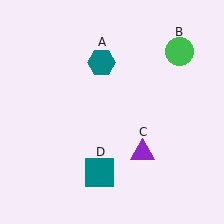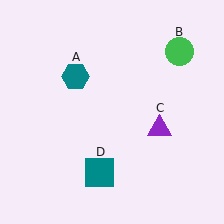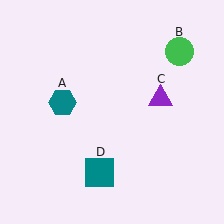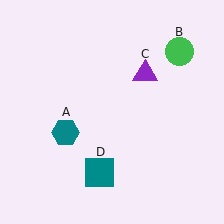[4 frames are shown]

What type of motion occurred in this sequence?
The teal hexagon (object A), purple triangle (object C) rotated counterclockwise around the center of the scene.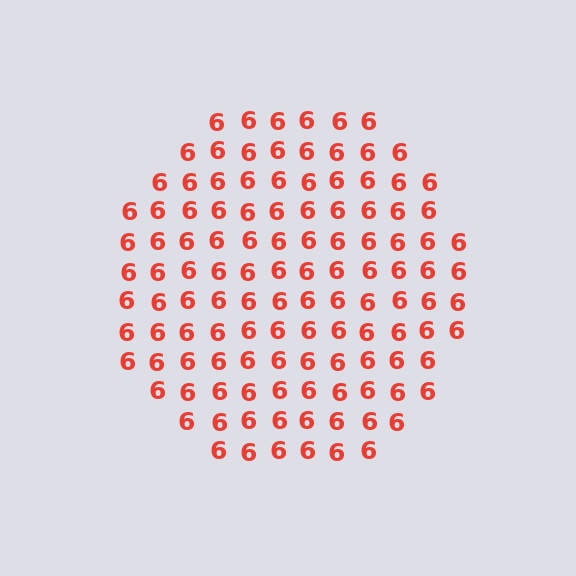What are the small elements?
The small elements are digit 6's.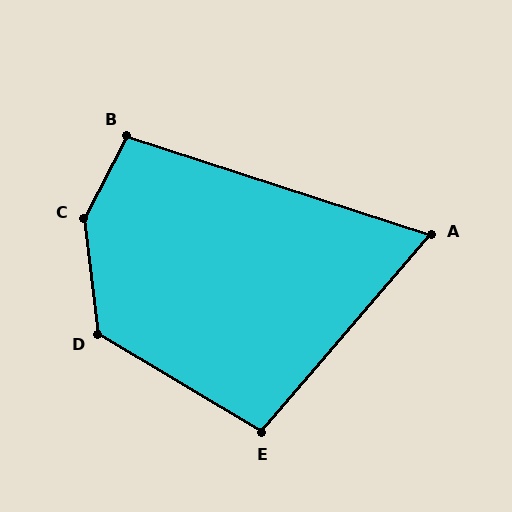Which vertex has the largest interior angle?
C, at approximately 145 degrees.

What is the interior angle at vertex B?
Approximately 100 degrees (obtuse).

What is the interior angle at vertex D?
Approximately 128 degrees (obtuse).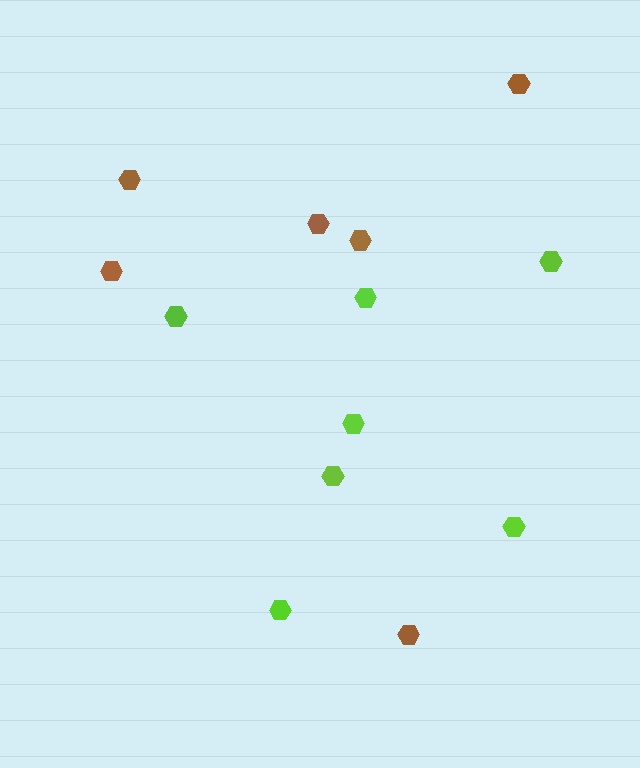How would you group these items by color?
There are 2 groups: one group of lime hexagons (7) and one group of brown hexagons (6).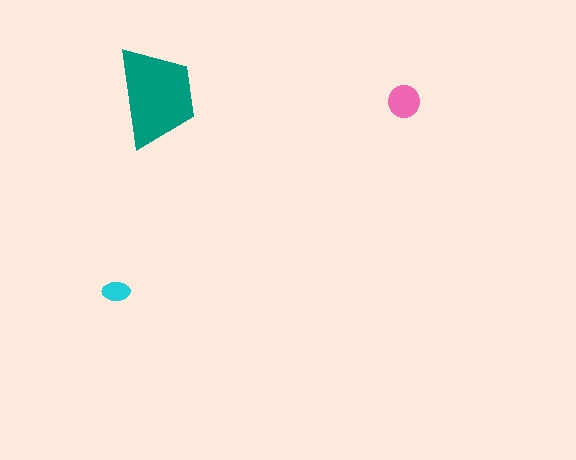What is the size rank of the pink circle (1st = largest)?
2nd.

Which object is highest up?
The teal trapezoid is topmost.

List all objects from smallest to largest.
The cyan ellipse, the pink circle, the teal trapezoid.